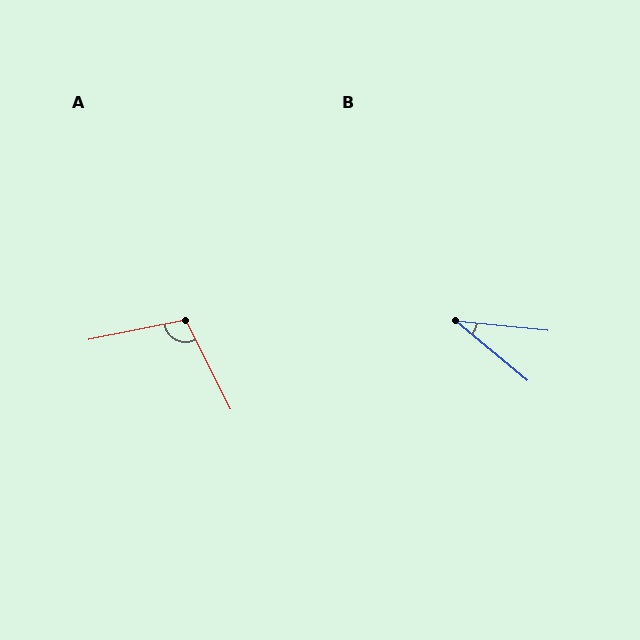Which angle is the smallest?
B, at approximately 34 degrees.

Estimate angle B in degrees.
Approximately 34 degrees.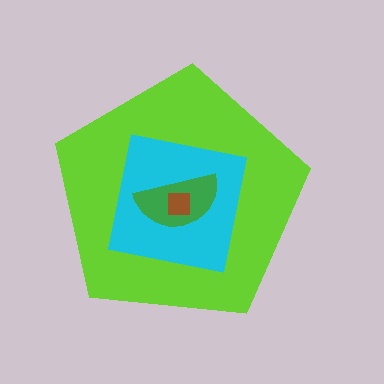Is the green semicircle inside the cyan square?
Yes.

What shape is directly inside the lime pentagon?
The cyan square.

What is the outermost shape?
The lime pentagon.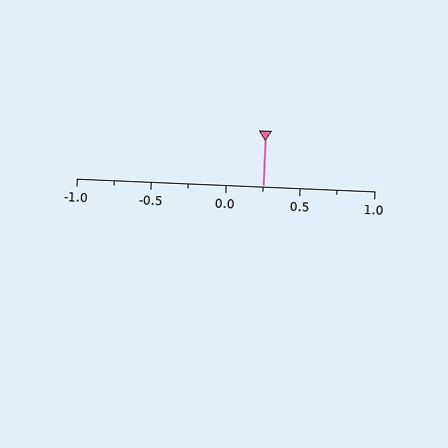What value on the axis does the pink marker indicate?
The marker indicates approximately 0.25.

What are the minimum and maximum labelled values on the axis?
The axis runs from -1.0 to 1.0.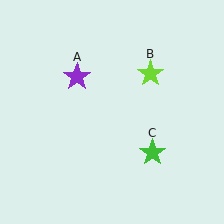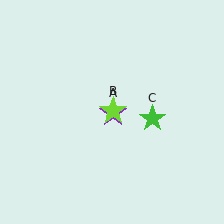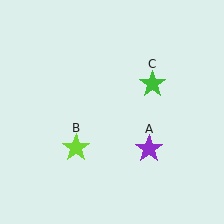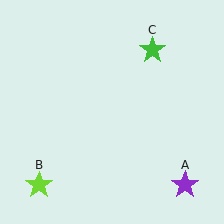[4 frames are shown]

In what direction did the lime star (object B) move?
The lime star (object B) moved down and to the left.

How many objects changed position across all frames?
3 objects changed position: purple star (object A), lime star (object B), green star (object C).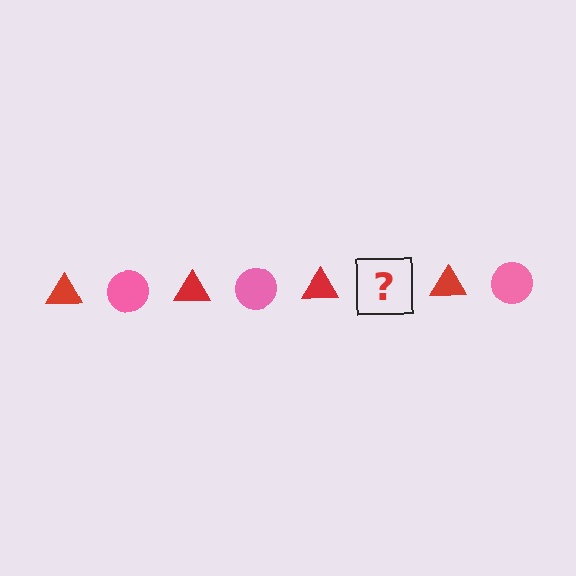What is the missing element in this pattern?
The missing element is a pink circle.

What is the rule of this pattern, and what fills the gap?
The rule is that the pattern alternates between red triangle and pink circle. The gap should be filled with a pink circle.